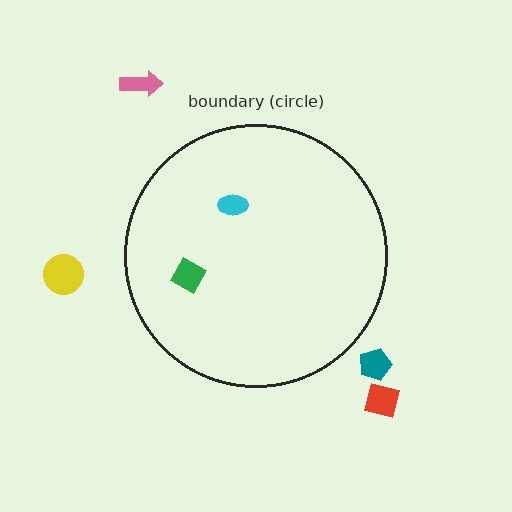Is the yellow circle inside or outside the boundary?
Outside.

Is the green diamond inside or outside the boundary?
Inside.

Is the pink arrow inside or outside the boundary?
Outside.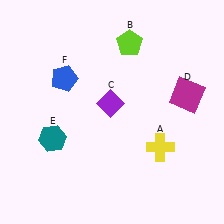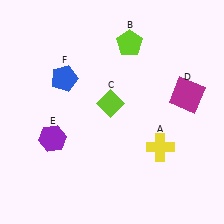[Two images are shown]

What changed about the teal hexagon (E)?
In Image 1, E is teal. In Image 2, it changed to purple.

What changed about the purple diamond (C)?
In Image 1, C is purple. In Image 2, it changed to lime.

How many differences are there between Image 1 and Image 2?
There are 2 differences between the two images.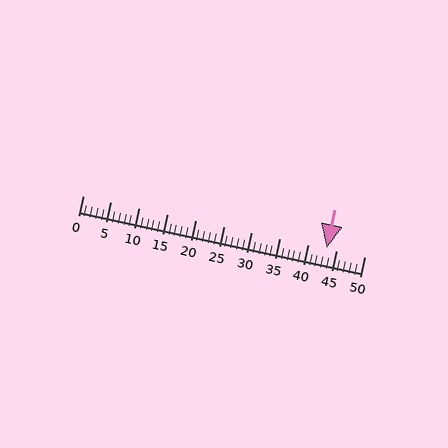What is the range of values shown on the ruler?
The ruler shows values from 0 to 50.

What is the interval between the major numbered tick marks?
The major tick marks are spaced 5 units apart.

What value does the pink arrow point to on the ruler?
The pink arrow points to approximately 43.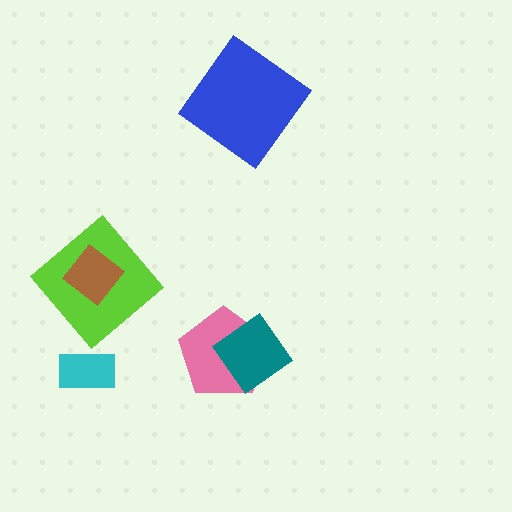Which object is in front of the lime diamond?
The brown diamond is in front of the lime diamond.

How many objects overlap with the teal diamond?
1 object overlaps with the teal diamond.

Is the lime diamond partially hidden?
Yes, it is partially covered by another shape.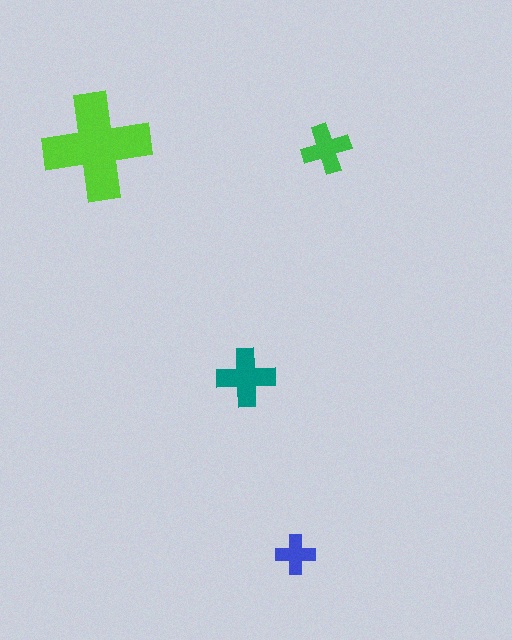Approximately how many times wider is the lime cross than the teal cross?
About 2 times wider.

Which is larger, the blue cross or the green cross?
The green one.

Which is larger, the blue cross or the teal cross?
The teal one.